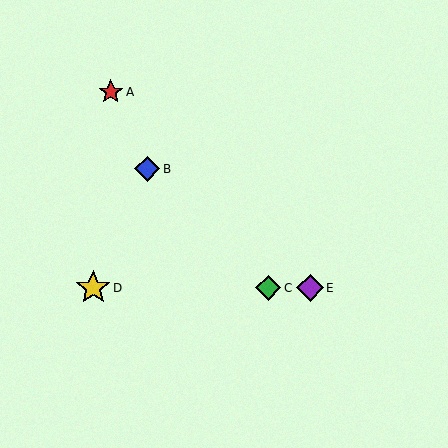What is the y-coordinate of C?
Object C is at y≈288.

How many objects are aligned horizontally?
3 objects (C, D, E) are aligned horizontally.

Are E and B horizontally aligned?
No, E is at y≈288 and B is at y≈169.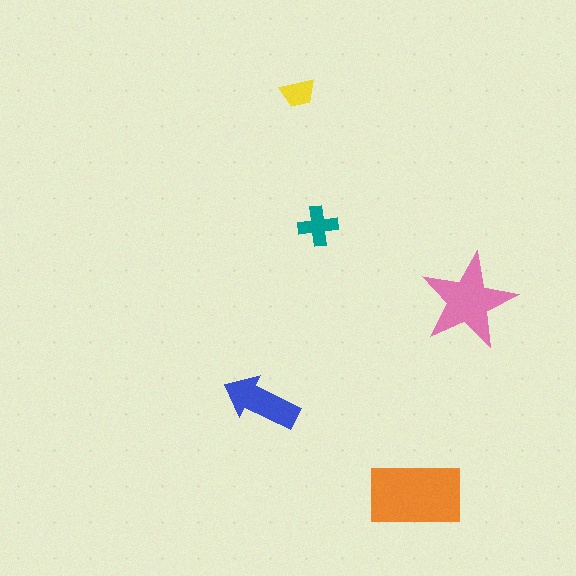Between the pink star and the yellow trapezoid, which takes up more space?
The pink star.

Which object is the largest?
The orange rectangle.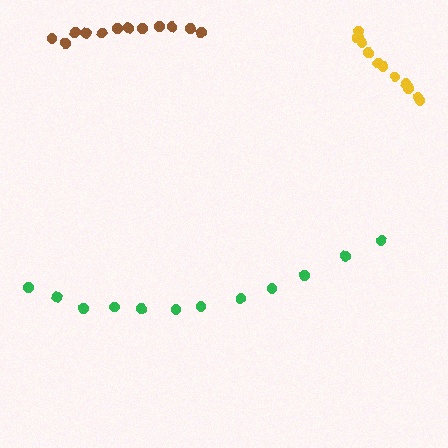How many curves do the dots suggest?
There are 3 distinct paths.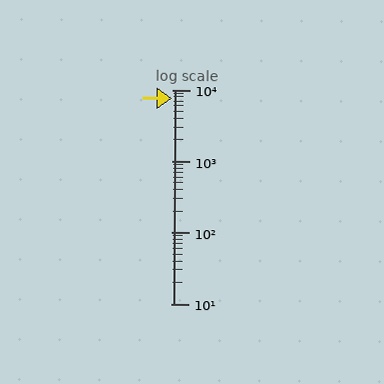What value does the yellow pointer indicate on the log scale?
The pointer indicates approximately 7500.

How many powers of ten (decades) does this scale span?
The scale spans 3 decades, from 10 to 10000.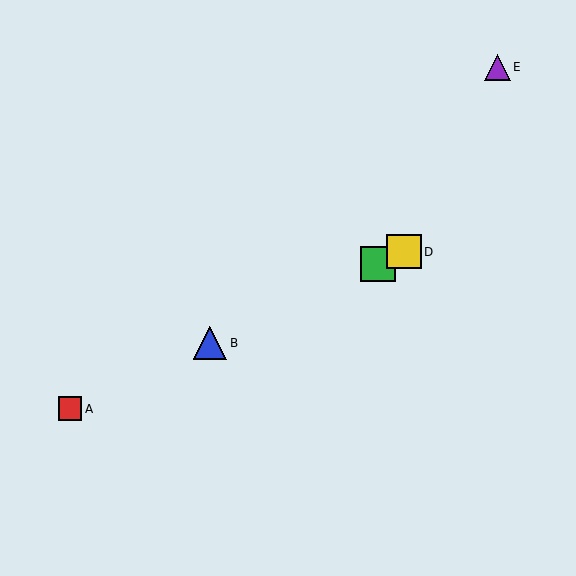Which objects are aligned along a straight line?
Objects A, B, C, D are aligned along a straight line.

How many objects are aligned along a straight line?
4 objects (A, B, C, D) are aligned along a straight line.